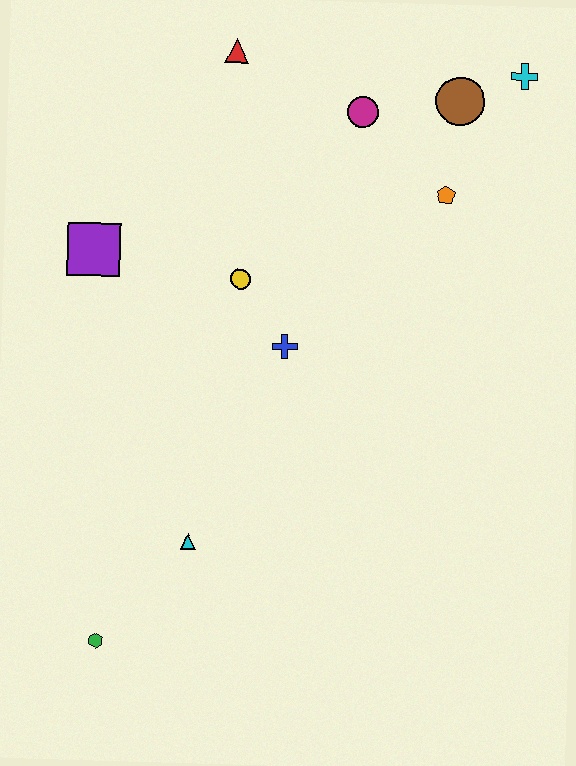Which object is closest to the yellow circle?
The blue cross is closest to the yellow circle.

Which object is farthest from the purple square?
The cyan cross is farthest from the purple square.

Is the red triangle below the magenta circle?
No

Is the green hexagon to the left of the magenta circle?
Yes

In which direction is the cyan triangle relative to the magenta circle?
The cyan triangle is below the magenta circle.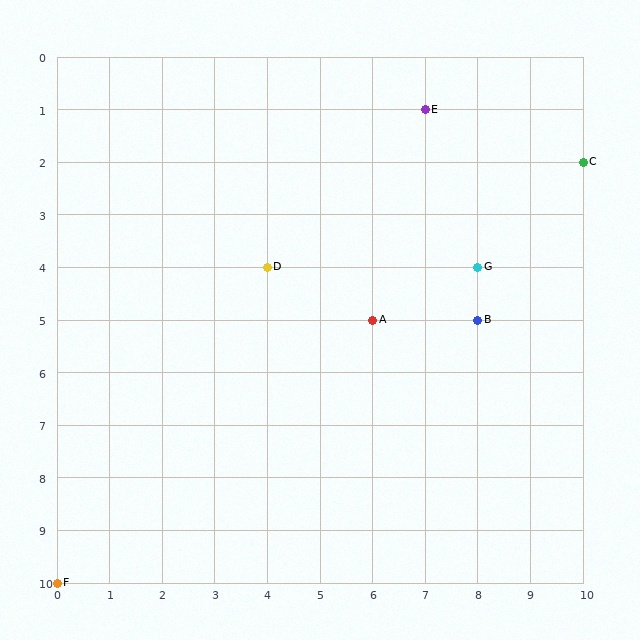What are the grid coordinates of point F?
Point F is at grid coordinates (0, 10).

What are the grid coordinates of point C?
Point C is at grid coordinates (10, 2).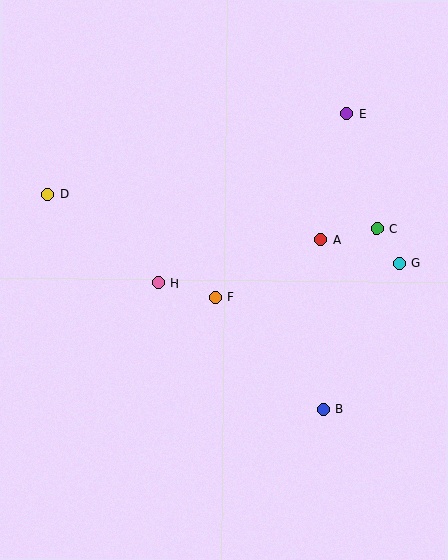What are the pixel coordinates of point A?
Point A is at (321, 240).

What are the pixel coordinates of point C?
Point C is at (377, 229).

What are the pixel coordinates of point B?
Point B is at (323, 409).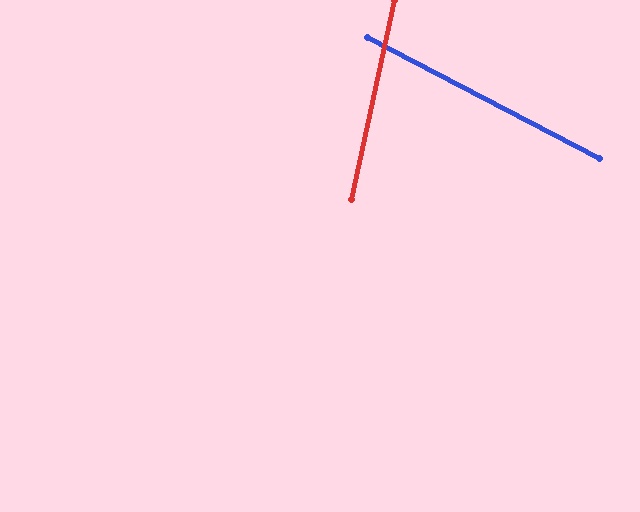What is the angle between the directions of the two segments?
Approximately 75 degrees.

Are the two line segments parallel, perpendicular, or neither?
Neither parallel nor perpendicular — they differ by about 75°.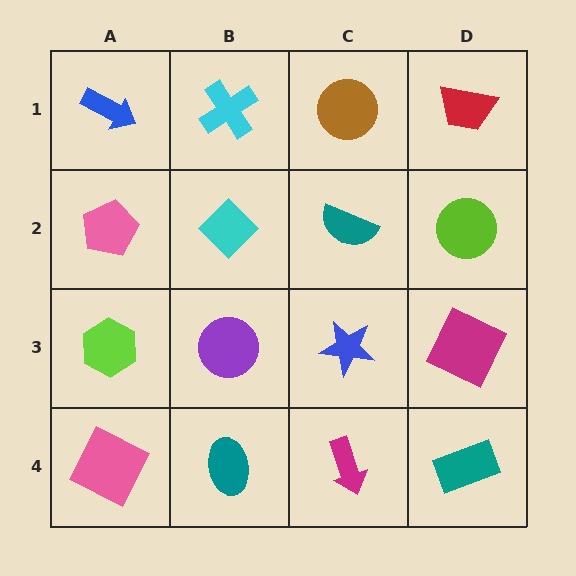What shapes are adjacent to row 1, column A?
A pink pentagon (row 2, column A), a cyan cross (row 1, column B).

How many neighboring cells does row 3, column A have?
3.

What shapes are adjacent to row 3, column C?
A teal semicircle (row 2, column C), a magenta arrow (row 4, column C), a purple circle (row 3, column B), a magenta square (row 3, column D).